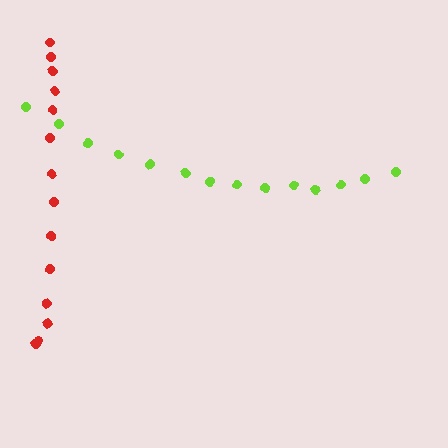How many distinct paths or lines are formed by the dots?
There are 2 distinct paths.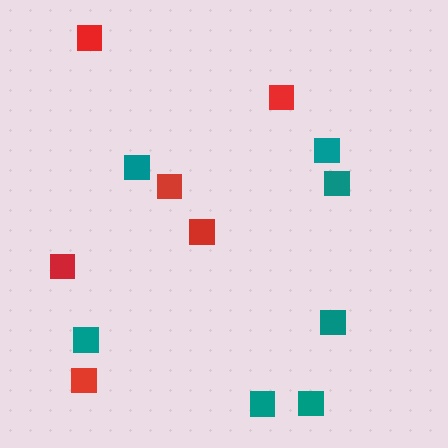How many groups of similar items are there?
There are 2 groups: one group of red squares (6) and one group of teal squares (7).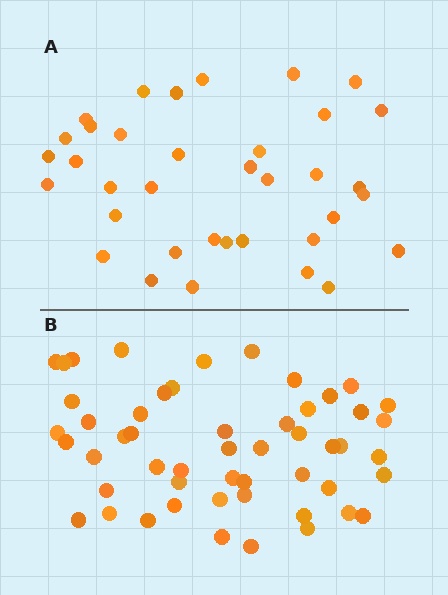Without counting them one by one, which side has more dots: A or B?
Region B (the bottom region) has more dots.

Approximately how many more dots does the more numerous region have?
Region B has approximately 15 more dots than region A.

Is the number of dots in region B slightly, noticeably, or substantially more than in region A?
Region B has noticeably more, but not dramatically so. The ratio is roughly 1.4 to 1.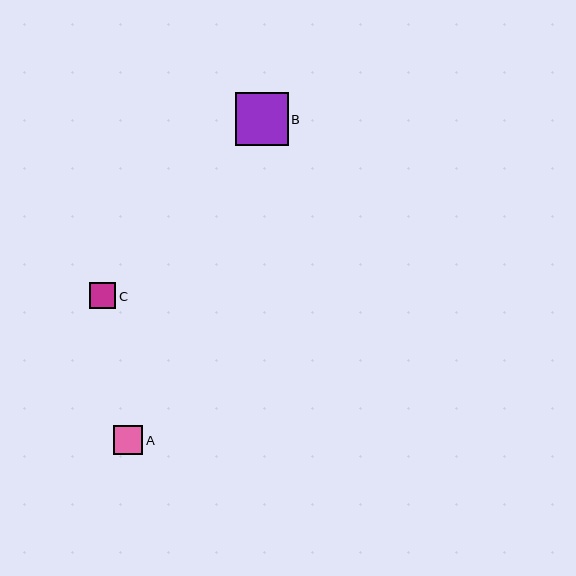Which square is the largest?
Square B is the largest with a size of approximately 53 pixels.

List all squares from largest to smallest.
From largest to smallest: B, A, C.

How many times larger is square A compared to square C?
Square A is approximately 1.1 times the size of square C.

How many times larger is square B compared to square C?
Square B is approximately 2.0 times the size of square C.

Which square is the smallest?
Square C is the smallest with a size of approximately 26 pixels.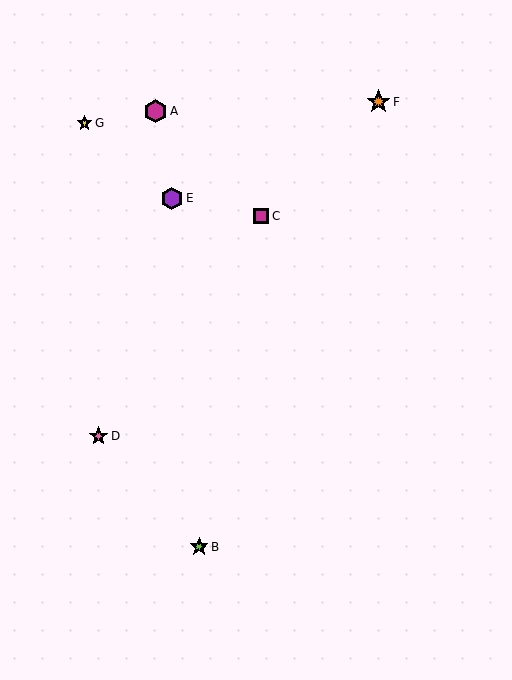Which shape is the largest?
The magenta hexagon (labeled A) is the largest.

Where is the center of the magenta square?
The center of the magenta square is at (261, 216).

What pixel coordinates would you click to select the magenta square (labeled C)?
Click at (261, 216) to select the magenta square C.